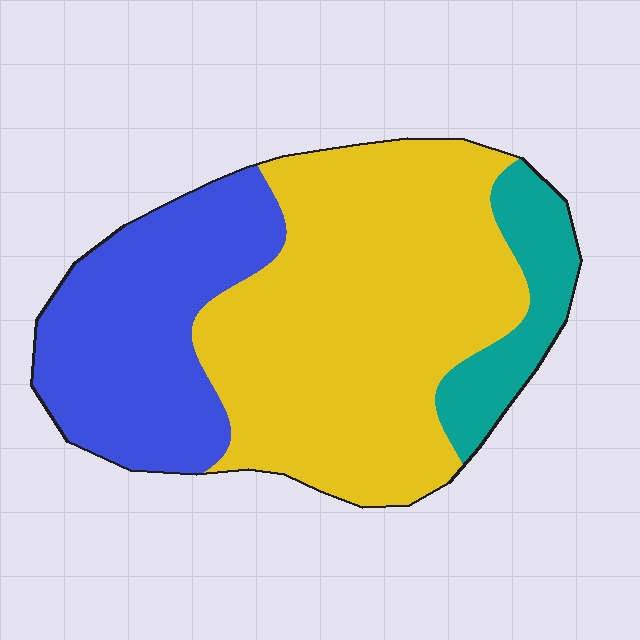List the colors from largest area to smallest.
From largest to smallest: yellow, blue, teal.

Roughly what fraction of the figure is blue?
Blue takes up about one third (1/3) of the figure.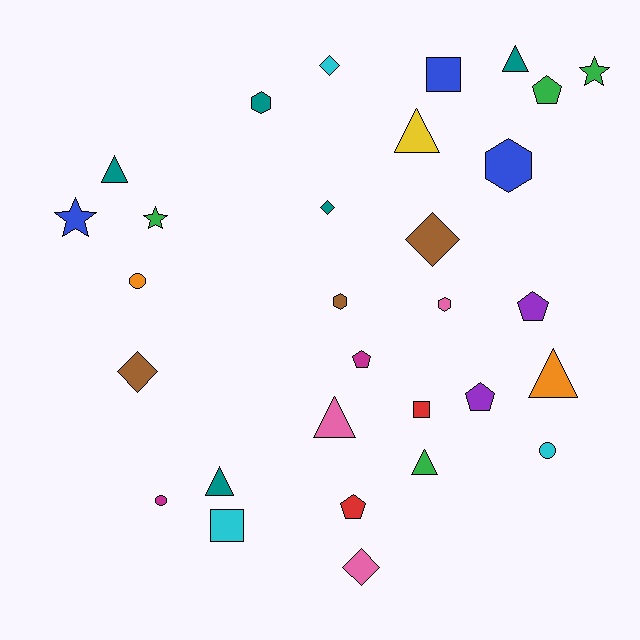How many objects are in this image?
There are 30 objects.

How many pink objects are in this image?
There are 3 pink objects.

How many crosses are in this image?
There are no crosses.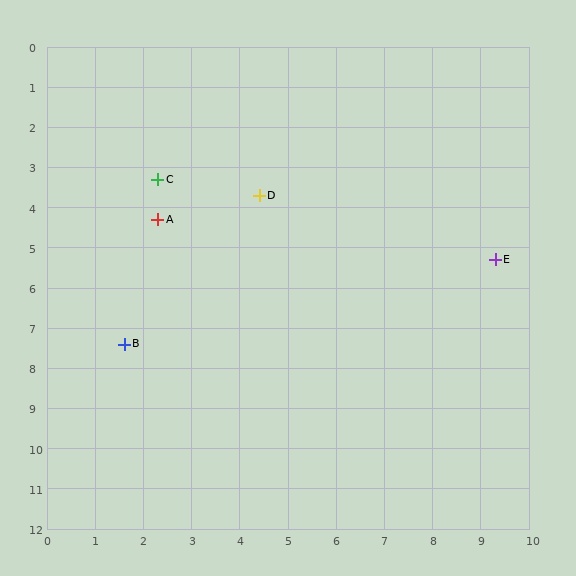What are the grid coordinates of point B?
Point B is at approximately (1.6, 7.4).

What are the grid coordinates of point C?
Point C is at approximately (2.3, 3.3).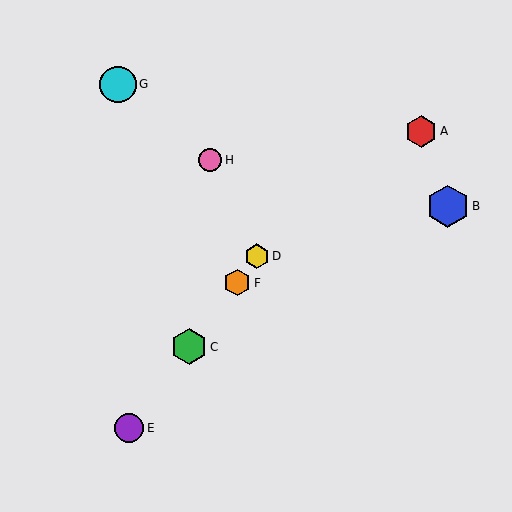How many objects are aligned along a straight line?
4 objects (C, D, E, F) are aligned along a straight line.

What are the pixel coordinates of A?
Object A is at (421, 131).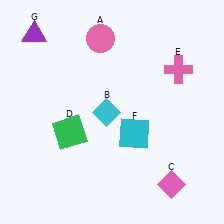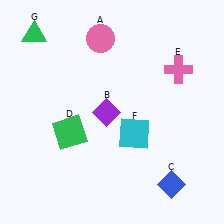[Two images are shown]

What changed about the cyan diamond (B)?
In Image 1, B is cyan. In Image 2, it changed to purple.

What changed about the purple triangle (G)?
In Image 1, G is purple. In Image 2, it changed to green.